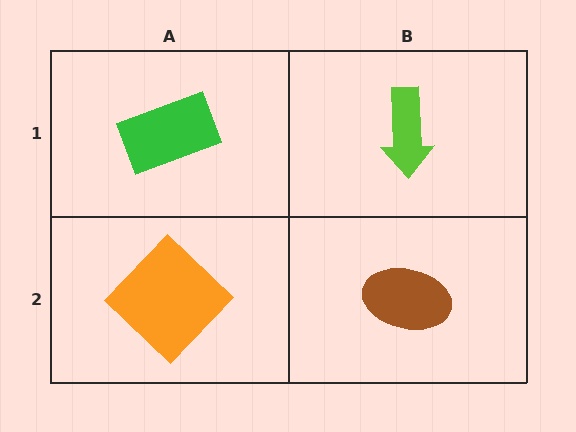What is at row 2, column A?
An orange diamond.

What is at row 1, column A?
A green rectangle.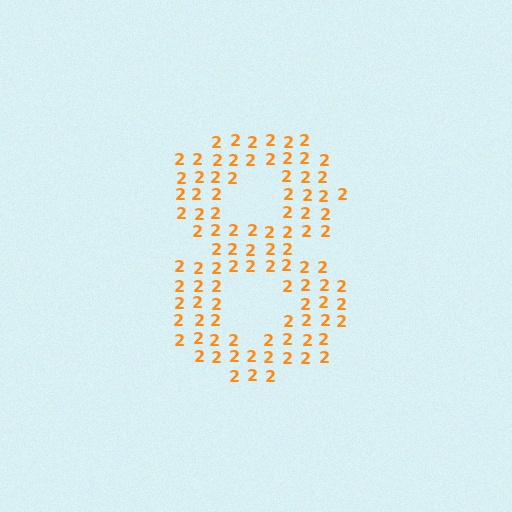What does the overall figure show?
The overall figure shows the digit 8.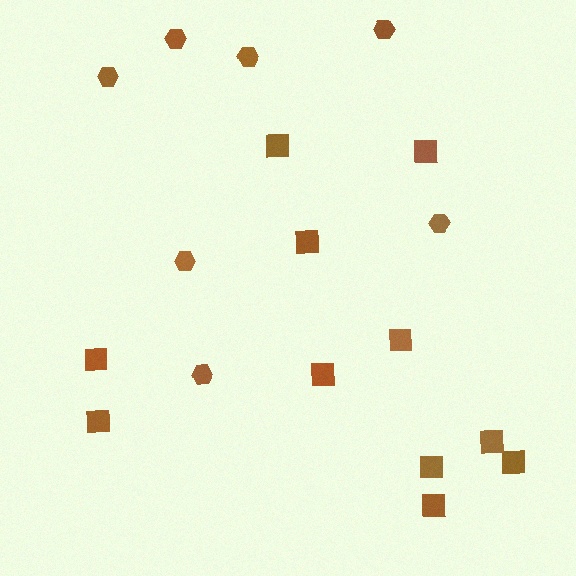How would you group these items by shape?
There are 2 groups: one group of hexagons (7) and one group of squares (11).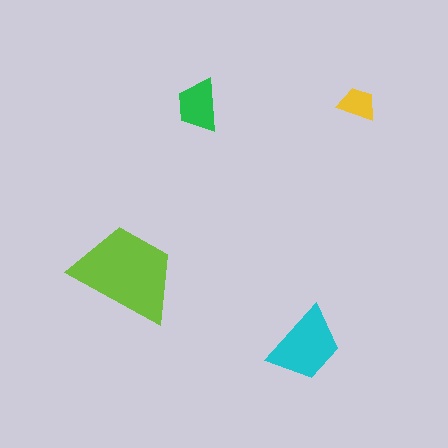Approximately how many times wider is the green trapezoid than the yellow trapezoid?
About 1.5 times wider.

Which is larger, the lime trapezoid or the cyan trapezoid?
The lime one.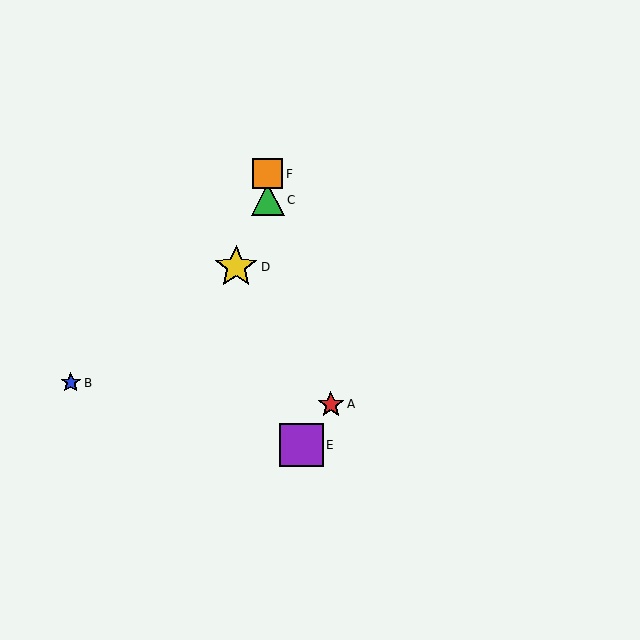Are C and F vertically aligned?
Yes, both are at x≈268.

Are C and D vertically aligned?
No, C is at x≈268 and D is at x≈236.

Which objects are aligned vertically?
Objects C, F are aligned vertically.